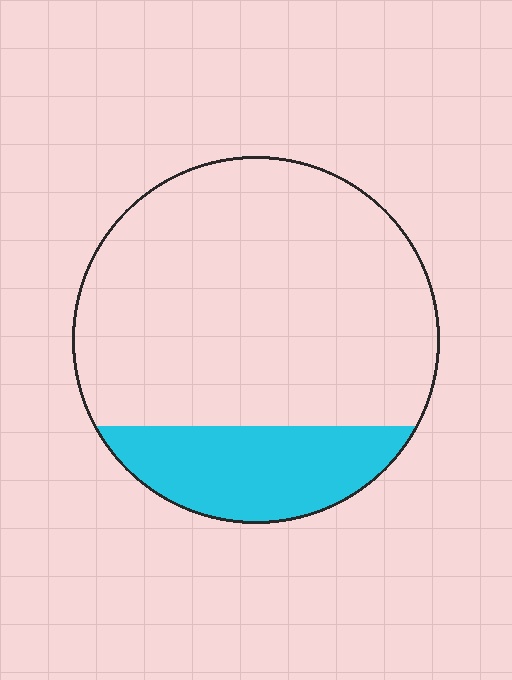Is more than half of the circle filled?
No.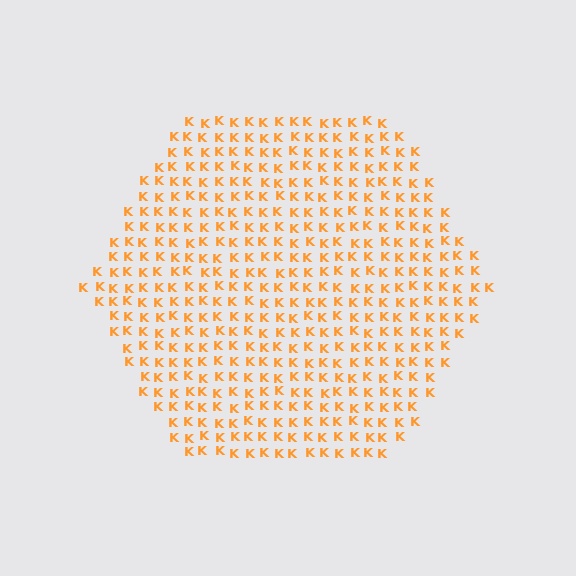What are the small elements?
The small elements are letter K's.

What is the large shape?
The large shape is a hexagon.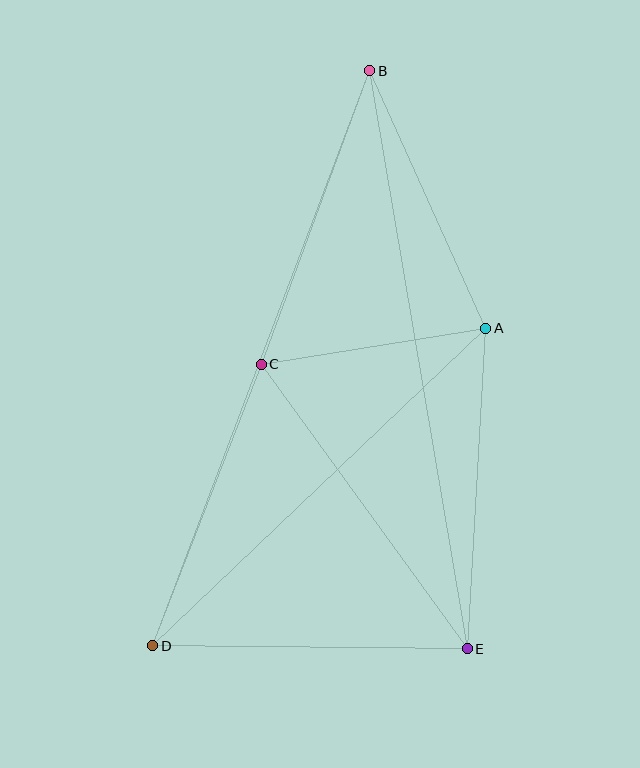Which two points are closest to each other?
Points A and C are closest to each other.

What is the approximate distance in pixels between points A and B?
The distance between A and B is approximately 282 pixels.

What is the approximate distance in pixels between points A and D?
The distance between A and D is approximately 460 pixels.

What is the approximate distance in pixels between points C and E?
The distance between C and E is approximately 352 pixels.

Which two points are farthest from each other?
Points B and D are farthest from each other.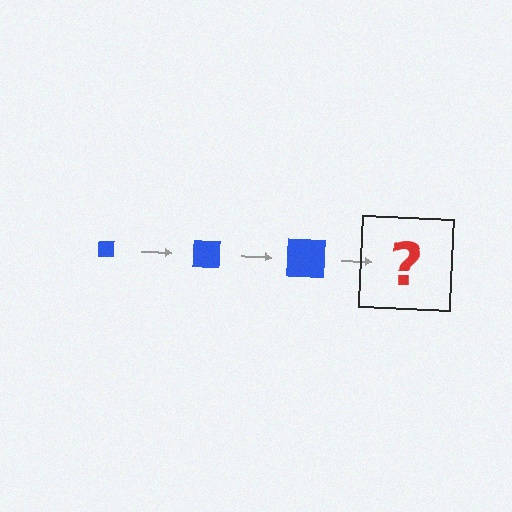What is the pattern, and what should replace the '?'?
The pattern is that the square gets progressively larger each step. The '?' should be a blue square, larger than the previous one.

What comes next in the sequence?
The next element should be a blue square, larger than the previous one.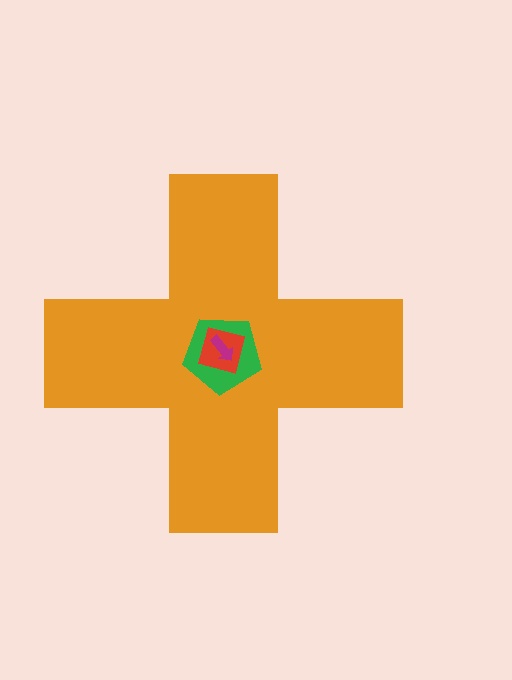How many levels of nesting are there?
4.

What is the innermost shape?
The magenta arrow.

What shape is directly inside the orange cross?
The green pentagon.